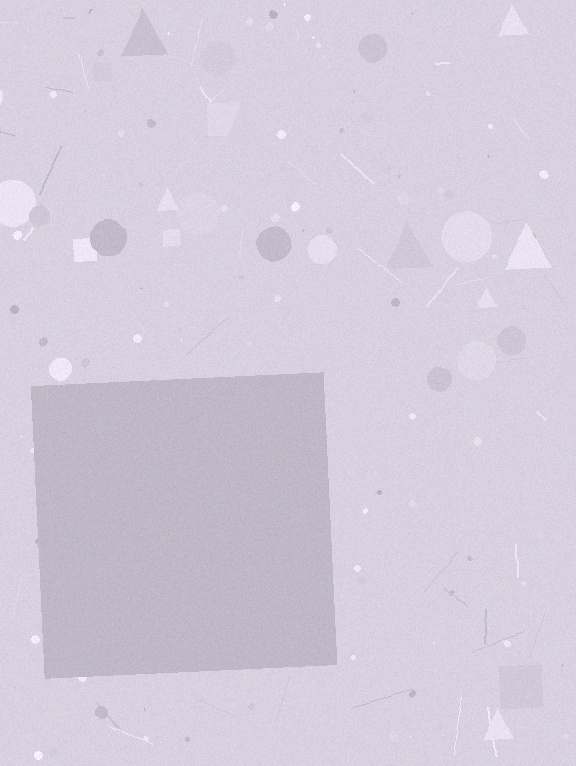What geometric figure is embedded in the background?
A square is embedded in the background.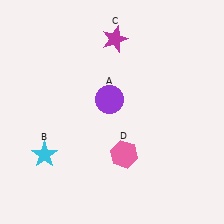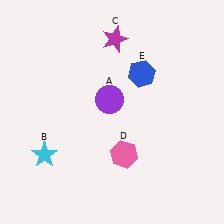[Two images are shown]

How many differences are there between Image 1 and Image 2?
There is 1 difference between the two images.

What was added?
A blue hexagon (E) was added in Image 2.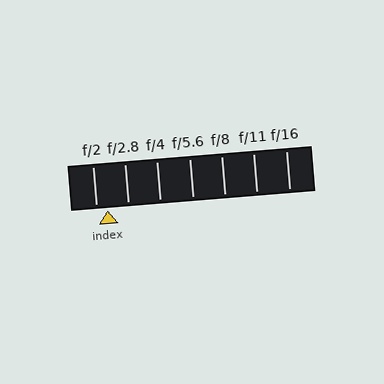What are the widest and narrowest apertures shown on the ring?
The widest aperture shown is f/2 and the narrowest is f/16.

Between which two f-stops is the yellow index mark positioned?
The index mark is between f/2 and f/2.8.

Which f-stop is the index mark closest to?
The index mark is closest to f/2.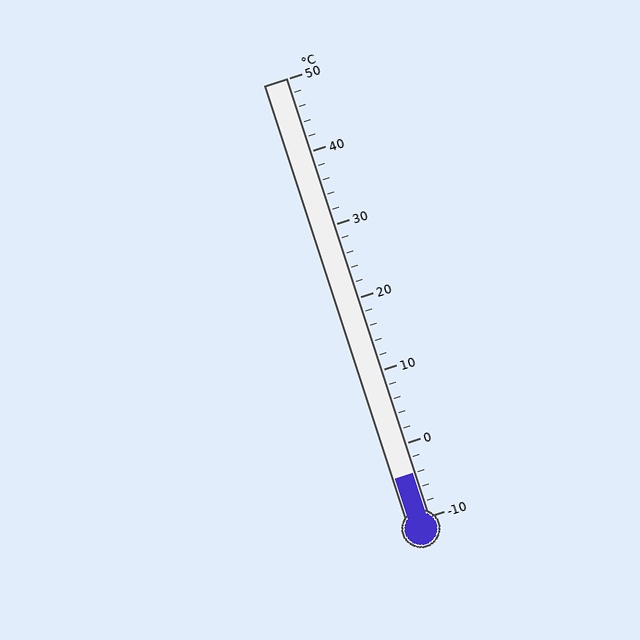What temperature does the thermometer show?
The thermometer shows approximately -4°C.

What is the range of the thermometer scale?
The thermometer scale ranges from -10°C to 50°C.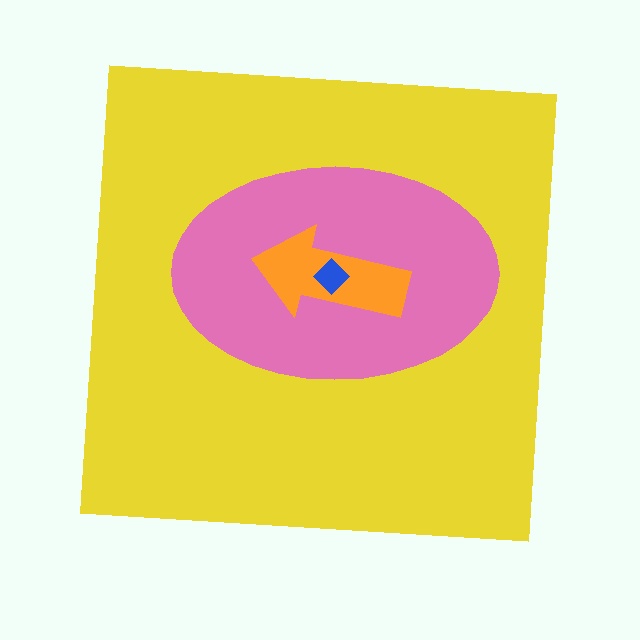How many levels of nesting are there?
4.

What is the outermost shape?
The yellow square.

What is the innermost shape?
The blue diamond.